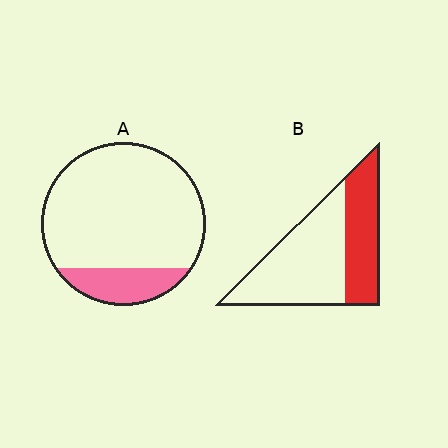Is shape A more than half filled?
No.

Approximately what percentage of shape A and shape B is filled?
A is approximately 20% and B is approximately 40%.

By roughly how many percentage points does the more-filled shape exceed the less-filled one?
By roughly 20 percentage points (B over A).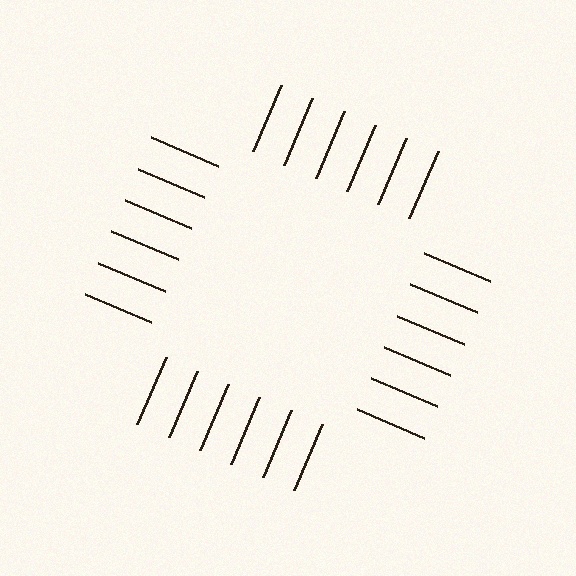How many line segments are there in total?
24 — 6 along each of the 4 edges.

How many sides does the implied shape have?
4 sides — the line-ends trace a square.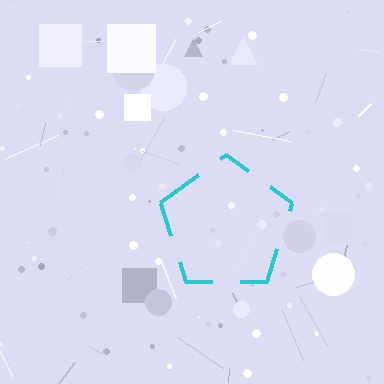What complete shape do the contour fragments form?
The contour fragments form a pentagon.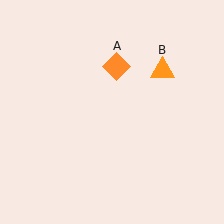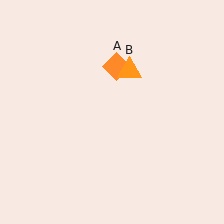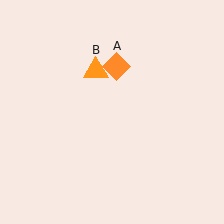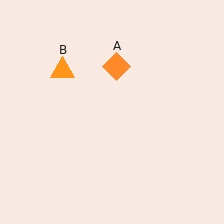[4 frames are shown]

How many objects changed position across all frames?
1 object changed position: orange triangle (object B).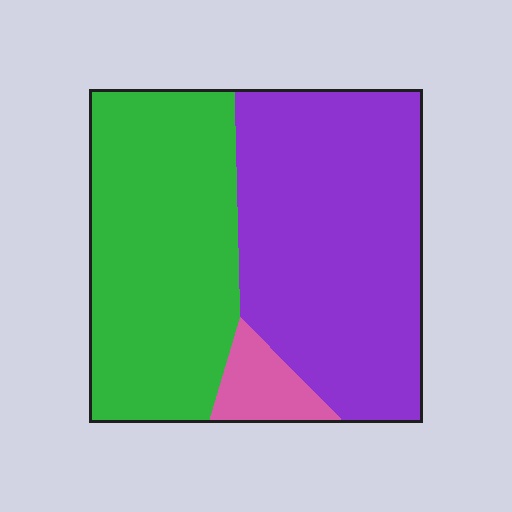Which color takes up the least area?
Pink, at roughly 5%.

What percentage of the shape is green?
Green covers about 45% of the shape.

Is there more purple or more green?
Purple.